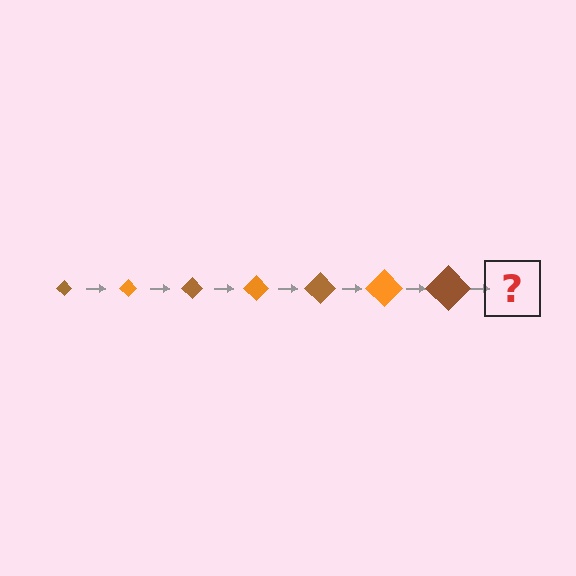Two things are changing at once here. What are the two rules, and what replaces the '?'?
The two rules are that the diamond grows larger each step and the color cycles through brown and orange. The '?' should be an orange diamond, larger than the previous one.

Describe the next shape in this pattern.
It should be an orange diamond, larger than the previous one.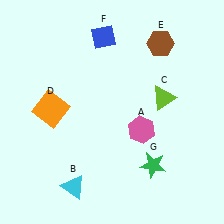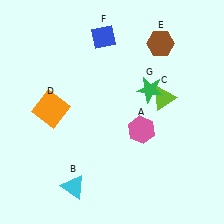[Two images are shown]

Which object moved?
The green star (G) moved up.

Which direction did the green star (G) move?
The green star (G) moved up.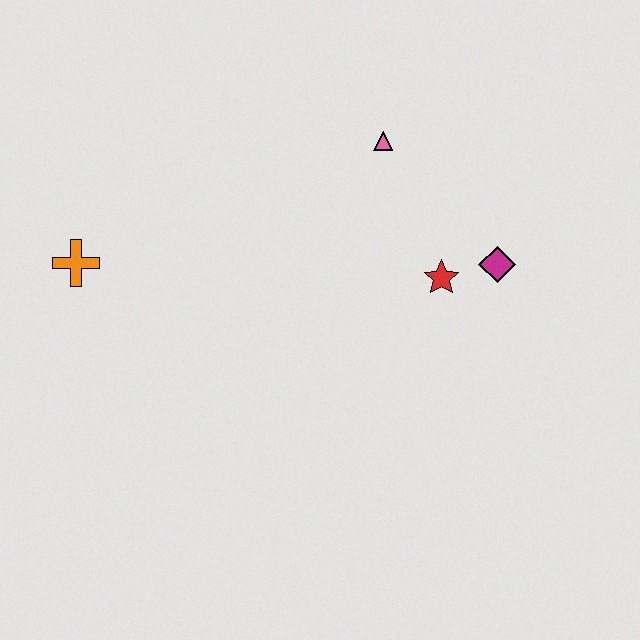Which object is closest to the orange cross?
The pink triangle is closest to the orange cross.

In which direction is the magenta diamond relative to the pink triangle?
The magenta diamond is below the pink triangle.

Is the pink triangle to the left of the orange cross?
No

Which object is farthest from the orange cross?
The magenta diamond is farthest from the orange cross.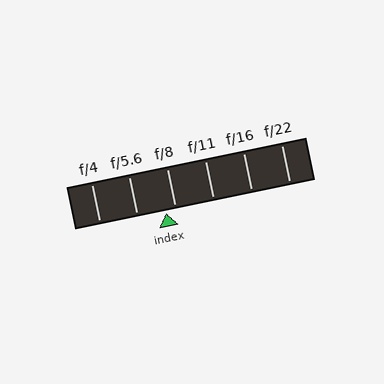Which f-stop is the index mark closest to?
The index mark is closest to f/8.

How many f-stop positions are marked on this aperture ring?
There are 6 f-stop positions marked.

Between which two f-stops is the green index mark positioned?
The index mark is between f/5.6 and f/8.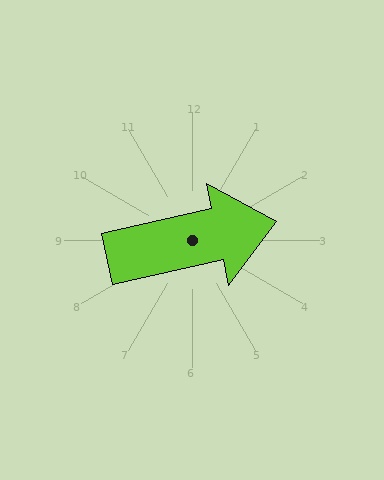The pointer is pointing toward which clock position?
Roughly 3 o'clock.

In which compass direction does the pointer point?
East.